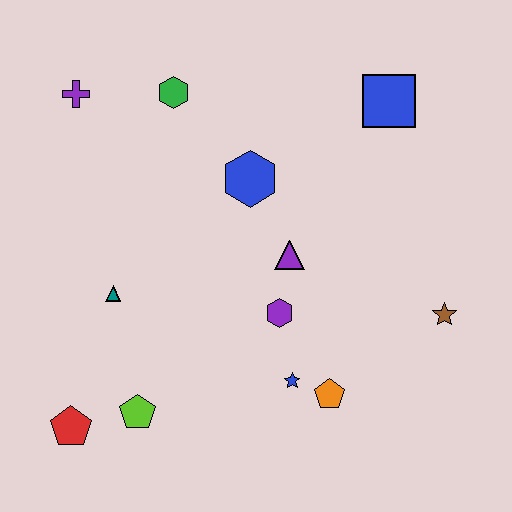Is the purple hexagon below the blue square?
Yes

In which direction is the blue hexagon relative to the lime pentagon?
The blue hexagon is above the lime pentagon.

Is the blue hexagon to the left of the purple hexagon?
Yes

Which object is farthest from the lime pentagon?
The blue square is farthest from the lime pentagon.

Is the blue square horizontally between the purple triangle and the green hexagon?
No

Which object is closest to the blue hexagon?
The purple triangle is closest to the blue hexagon.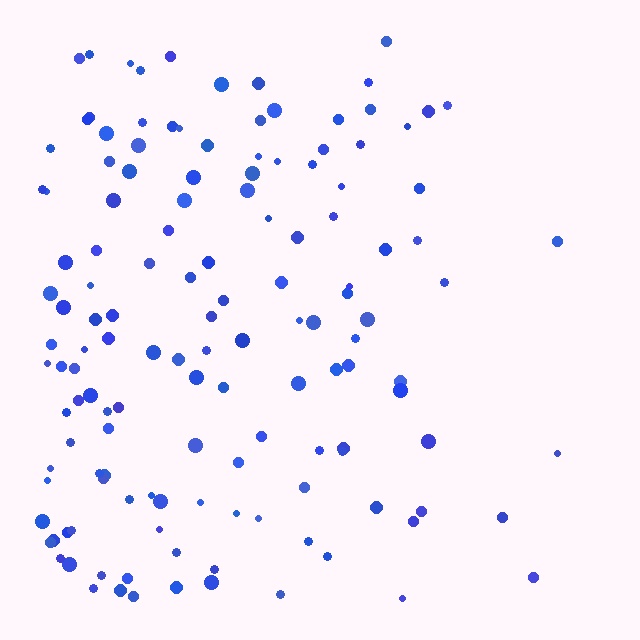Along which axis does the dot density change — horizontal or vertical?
Horizontal.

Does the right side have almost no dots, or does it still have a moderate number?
Still a moderate number, just noticeably fewer than the left.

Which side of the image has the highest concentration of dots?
The left.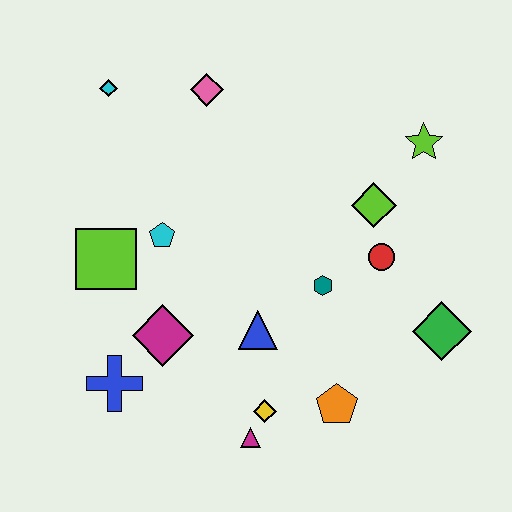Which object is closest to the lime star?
The lime diamond is closest to the lime star.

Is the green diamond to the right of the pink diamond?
Yes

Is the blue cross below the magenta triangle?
No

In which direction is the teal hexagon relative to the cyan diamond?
The teal hexagon is to the right of the cyan diamond.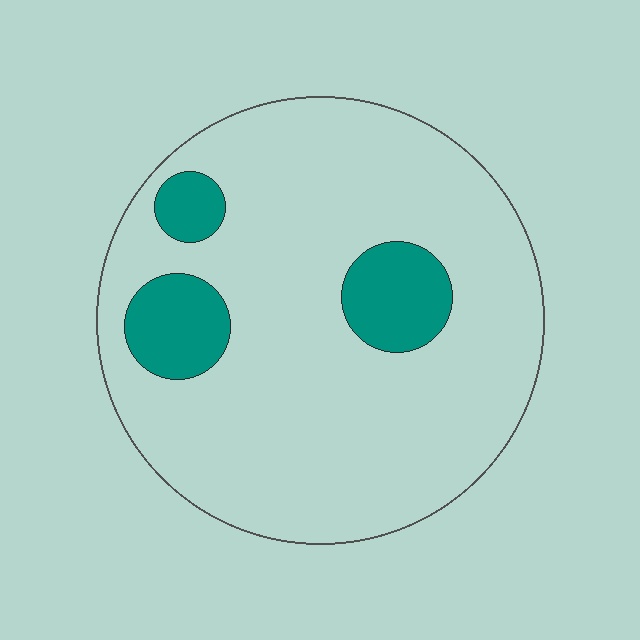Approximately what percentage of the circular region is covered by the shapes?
Approximately 15%.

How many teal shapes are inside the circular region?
3.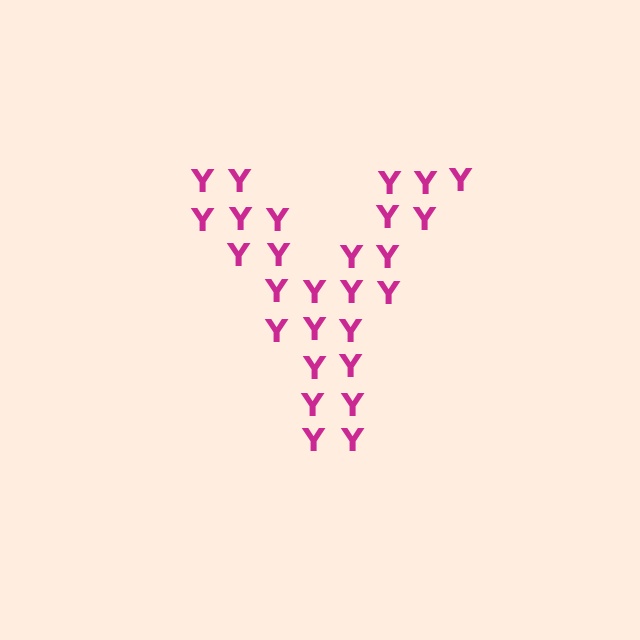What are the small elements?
The small elements are letter Y's.